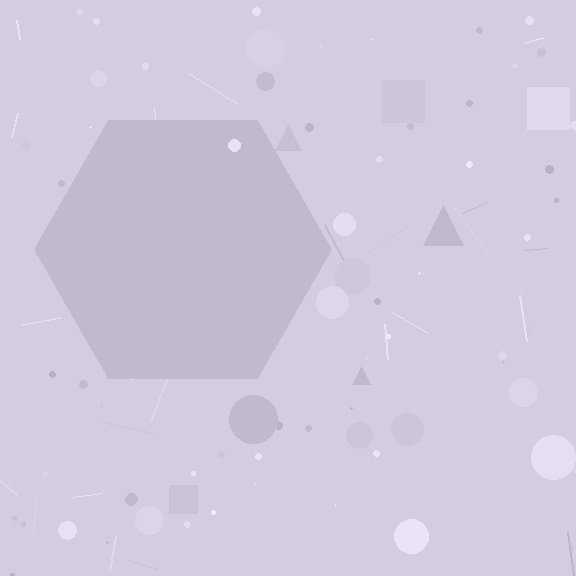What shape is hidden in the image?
A hexagon is hidden in the image.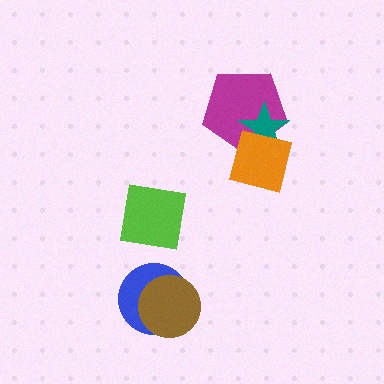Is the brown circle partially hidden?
No, no other shape covers it.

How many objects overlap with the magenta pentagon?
2 objects overlap with the magenta pentagon.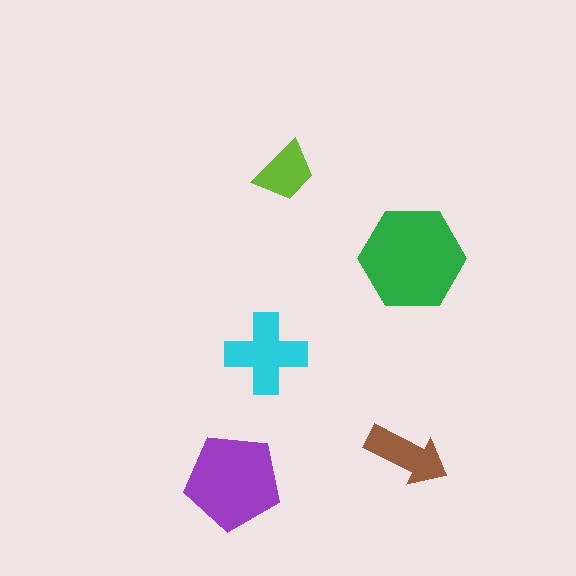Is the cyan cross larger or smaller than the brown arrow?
Larger.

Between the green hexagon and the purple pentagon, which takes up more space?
The green hexagon.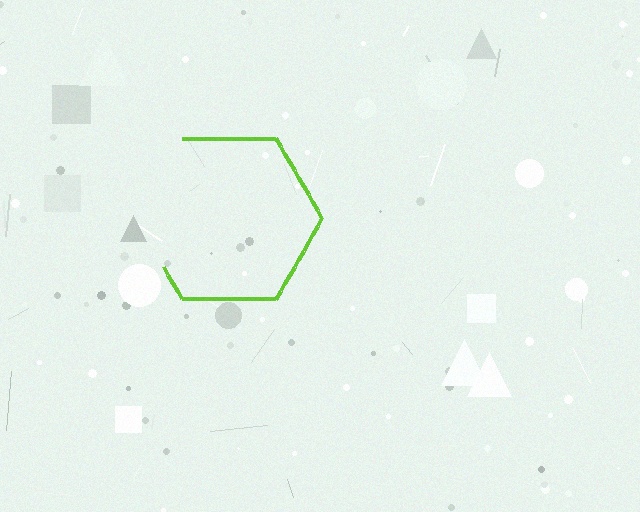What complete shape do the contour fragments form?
The contour fragments form a hexagon.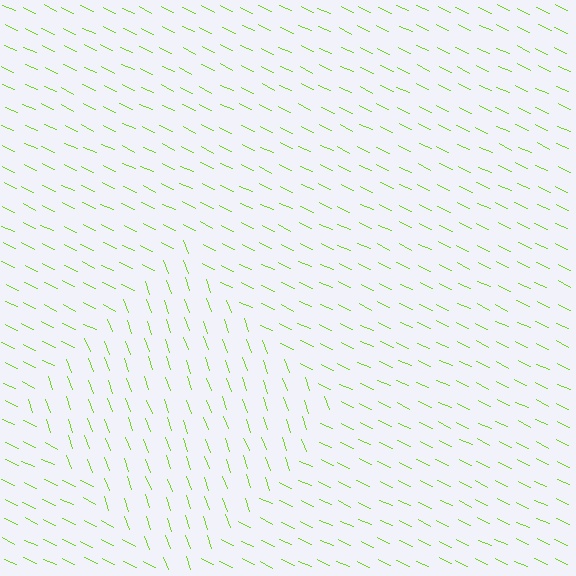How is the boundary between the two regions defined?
The boundary is defined purely by a change in line orientation (approximately 45 degrees difference). All lines are the same color and thickness.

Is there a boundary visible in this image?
Yes, there is a texture boundary formed by a change in line orientation.